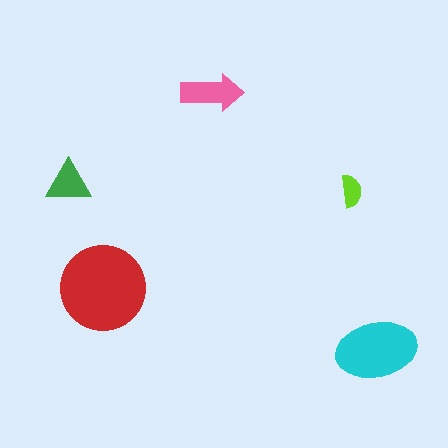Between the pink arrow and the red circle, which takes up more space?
The red circle.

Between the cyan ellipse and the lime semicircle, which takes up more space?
The cyan ellipse.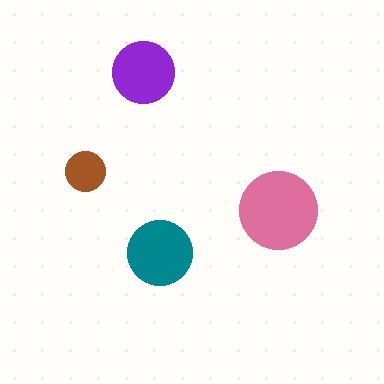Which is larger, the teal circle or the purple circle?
The teal one.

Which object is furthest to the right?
The pink circle is rightmost.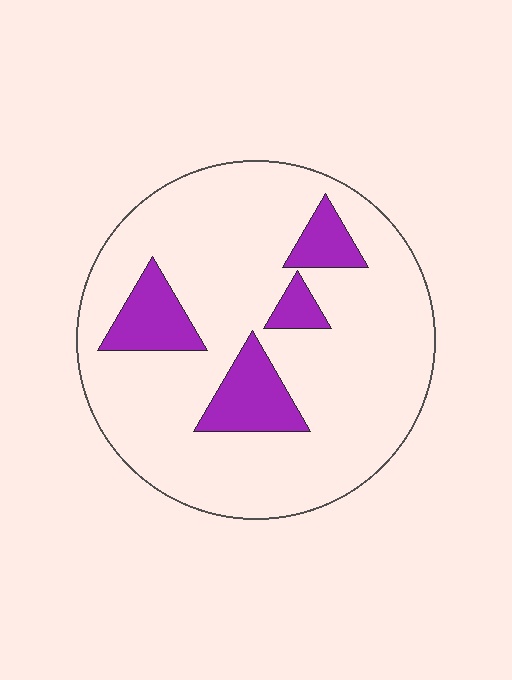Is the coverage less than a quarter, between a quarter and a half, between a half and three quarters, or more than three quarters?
Less than a quarter.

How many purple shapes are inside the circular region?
4.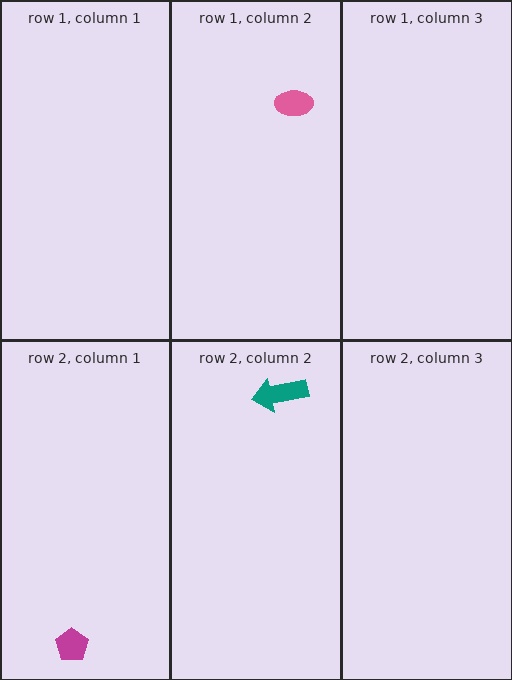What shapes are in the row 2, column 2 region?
The teal arrow.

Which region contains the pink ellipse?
The row 1, column 2 region.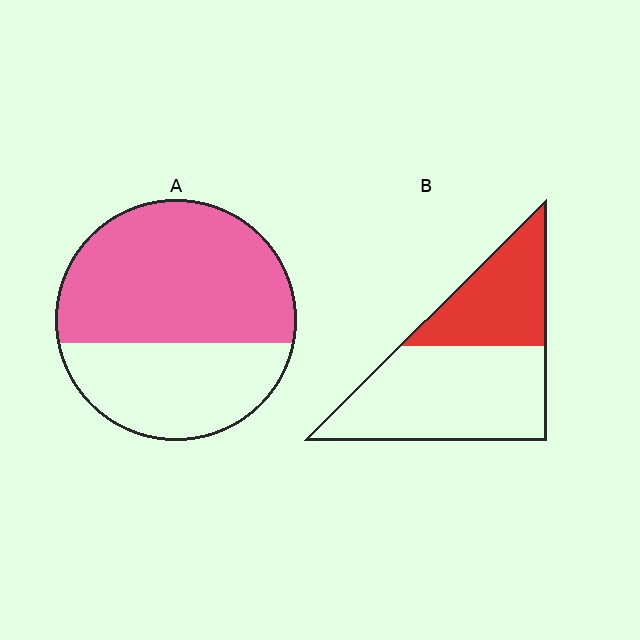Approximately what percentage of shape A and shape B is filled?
A is approximately 60% and B is approximately 35%.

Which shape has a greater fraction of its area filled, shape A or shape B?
Shape A.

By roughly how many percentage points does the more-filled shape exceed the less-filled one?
By roughly 25 percentage points (A over B).